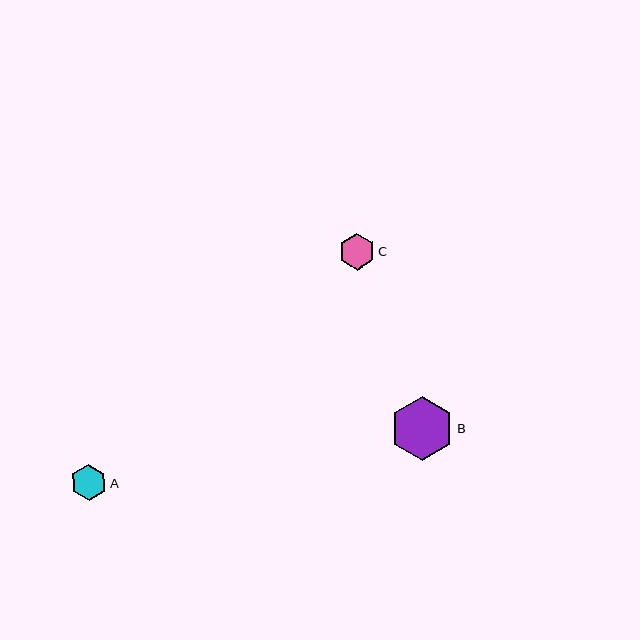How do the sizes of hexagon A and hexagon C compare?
Hexagon A and hexagon C are approximately the same size.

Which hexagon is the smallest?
Hexagon C is the smallest with a size of approximately 36 pixels.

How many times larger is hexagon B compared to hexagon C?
Hexagon B is approximately 1.8 times the size of hexagon C.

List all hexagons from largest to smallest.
From largest to smallest: B, A, C.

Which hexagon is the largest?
Hexagon B is the largest with a size of approximately 64 pixels.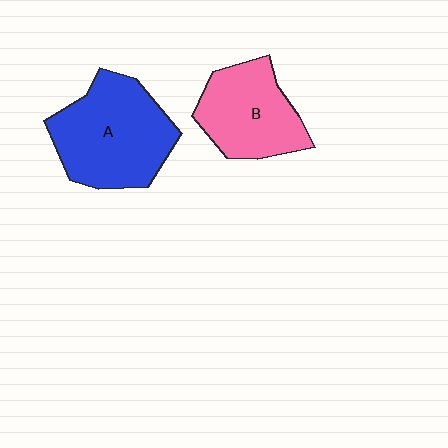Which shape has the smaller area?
Shape B (pink).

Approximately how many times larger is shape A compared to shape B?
Approximately 1.3 times.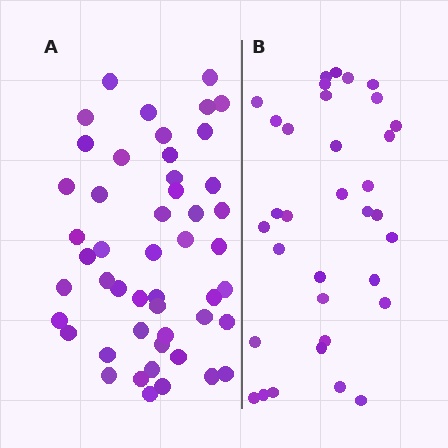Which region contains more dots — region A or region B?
Region A (the left region) has more dots.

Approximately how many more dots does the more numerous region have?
Region A has approximately 15 more dots than region B.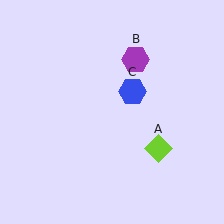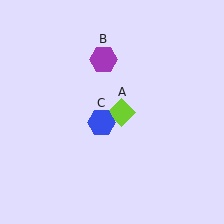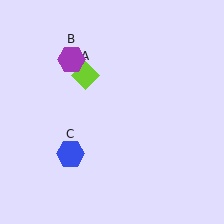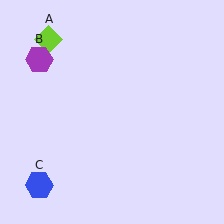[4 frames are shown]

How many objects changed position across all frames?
3 objects changed position: lime diamond (object A), purple hexagon (object B), blue hexagon (object C).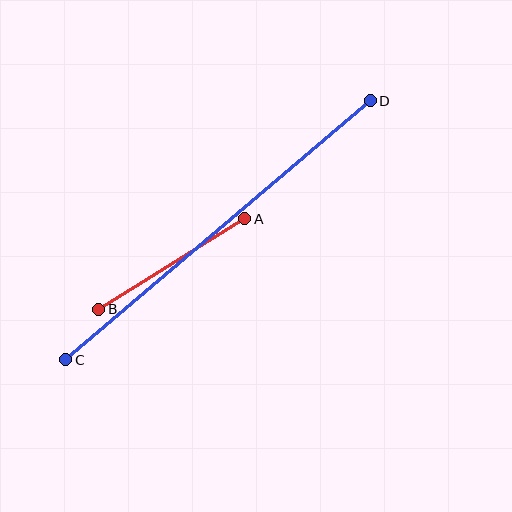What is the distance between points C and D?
The distance is approximately 400 pixels.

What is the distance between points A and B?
The distance is approximately 172 pixels.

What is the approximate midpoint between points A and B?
The midpoint is at approximately (172, 264) pixels.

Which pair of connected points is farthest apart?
Points C and D are farthest apart.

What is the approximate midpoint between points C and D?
The midpoint is at approximately (218, 230) pixels.